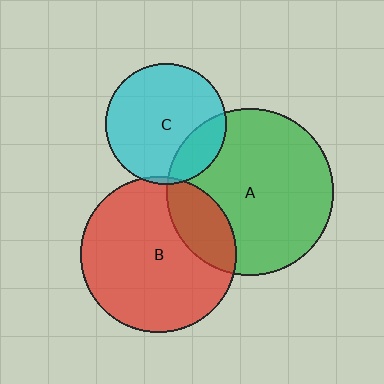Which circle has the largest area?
Circle A (green).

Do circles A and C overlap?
Yes.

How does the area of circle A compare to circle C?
Approximately 1.9 times.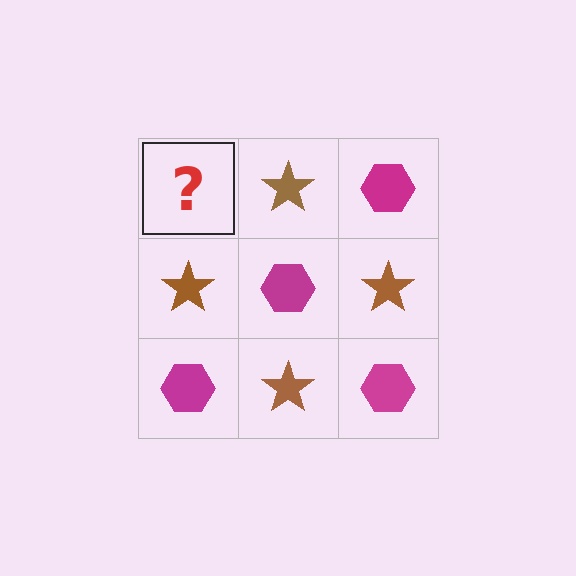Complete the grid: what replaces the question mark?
The question mark should be replaced with a magenta hexagon.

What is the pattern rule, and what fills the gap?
The rule is that it alternates magenta hexagon and brown star in a checkerboard pattern. The gap should be filled with a magenta hexagon.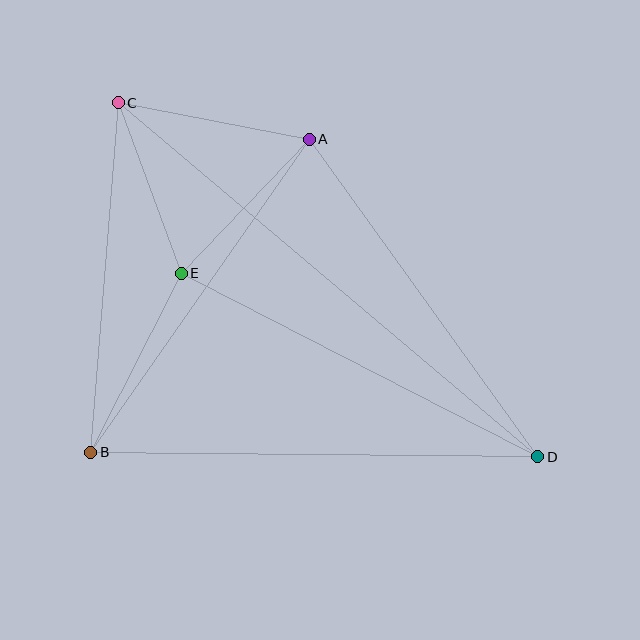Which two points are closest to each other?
Points C and E are closest to each other.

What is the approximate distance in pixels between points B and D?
The distance between B and D is approximately 447 pixels.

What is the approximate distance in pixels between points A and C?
The distance between A and C is approximately 195 pixels.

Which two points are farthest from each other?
Points C and D are farthest from each other.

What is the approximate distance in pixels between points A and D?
The distance between A and D is approximately 391 pixels.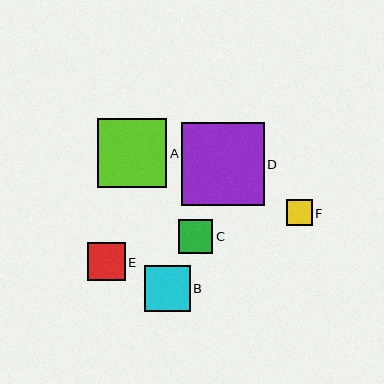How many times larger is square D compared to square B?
Square D is approximately 1.8 times the size of square B.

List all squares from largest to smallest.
From largest to smallest: D, A, B, E, C, F.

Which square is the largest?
Square D is the largest with a size of approximately 83 pixels.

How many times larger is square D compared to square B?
Square D is approximately 1.8 times the size of square B.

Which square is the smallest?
Square F is the smallest with a size of approximately 26 pixels.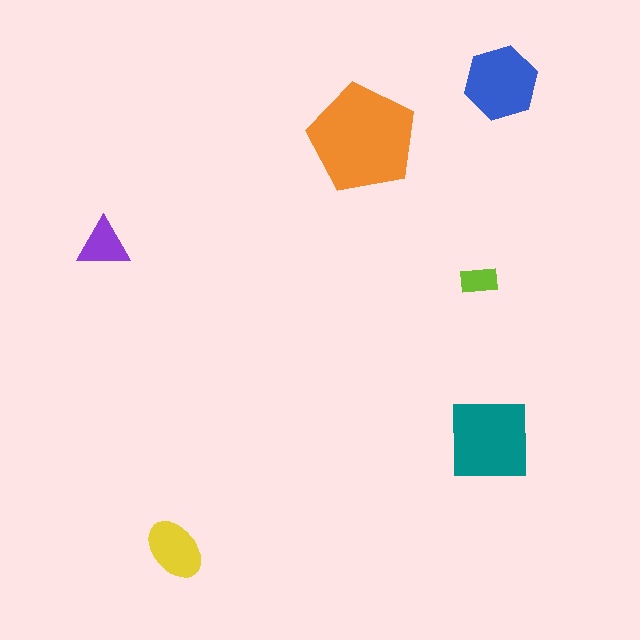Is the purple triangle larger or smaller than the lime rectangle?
Larger.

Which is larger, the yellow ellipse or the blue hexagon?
The blue hexagon.